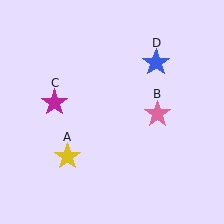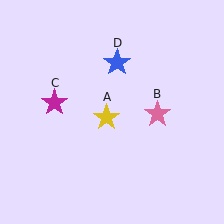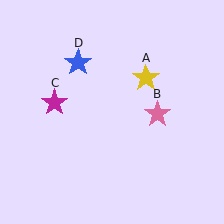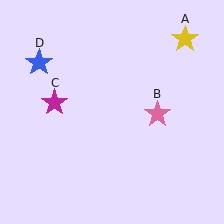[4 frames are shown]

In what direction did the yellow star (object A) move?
The yellow star (object A) moved up and to the right.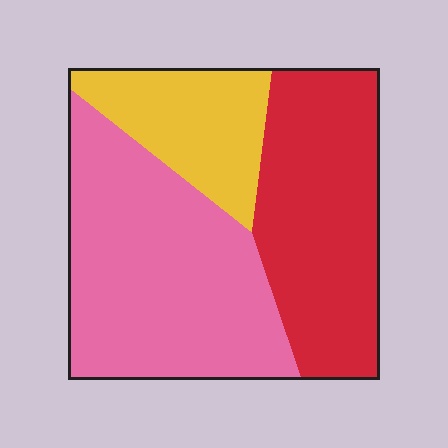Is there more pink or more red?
Pink.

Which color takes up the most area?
Pink, at roughly 45%.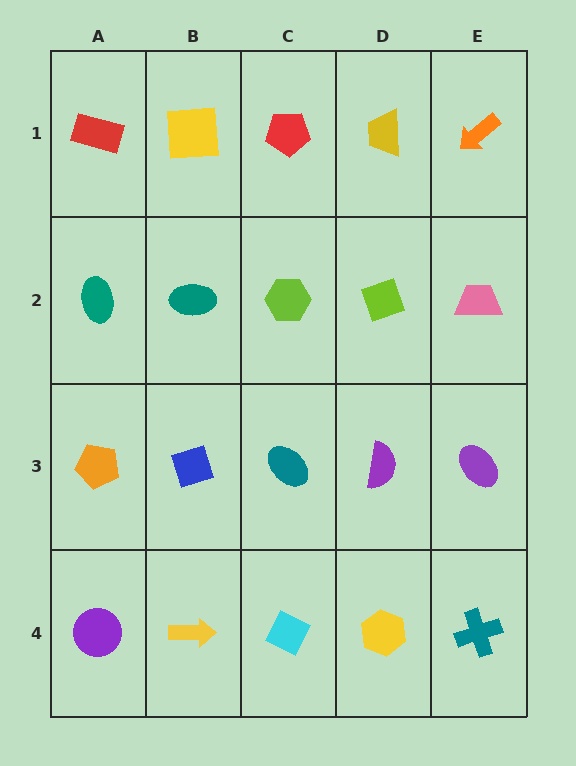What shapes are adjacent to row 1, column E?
A pink trapezoid (row 2, column E), a yellow trapezoid (row 1, column D).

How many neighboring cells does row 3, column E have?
3.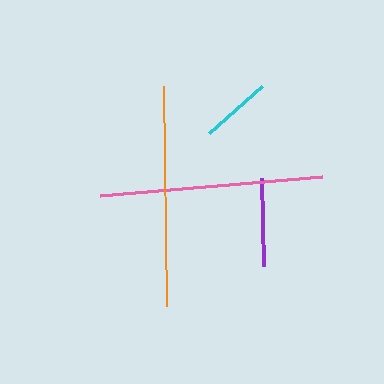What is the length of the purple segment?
The purple segment is approximately 88 pixels long.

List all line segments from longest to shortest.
From longest to shortest: pink, orange, purple, cyan.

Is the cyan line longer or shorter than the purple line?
The purple line is longer than the cyan line.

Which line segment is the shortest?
The cyan line is the shortest at approximately 71 pixels.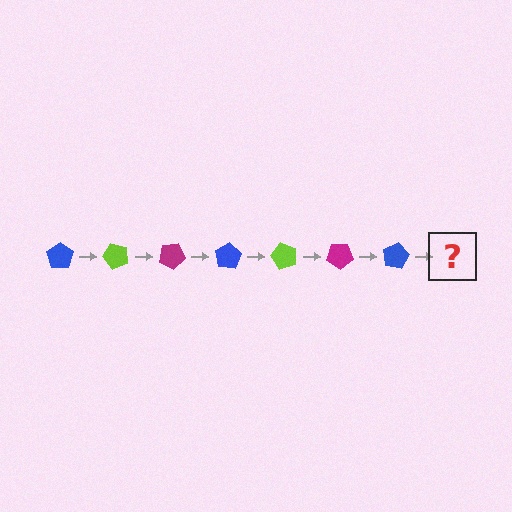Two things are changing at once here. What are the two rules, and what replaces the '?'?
The two rules are that it rotates 50 degrees each step and the color cycles through blue, lime, and magenta. The '?' should be a lime pentagon, rotated 350 degrees from the start.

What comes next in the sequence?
The next element should be a lime pentagon, rotated 350 degrees from the start.